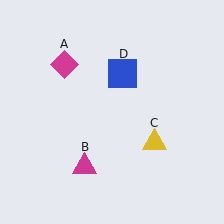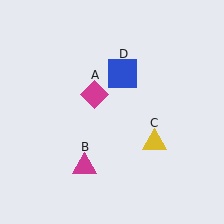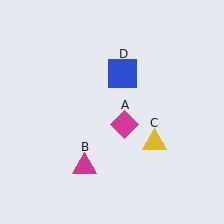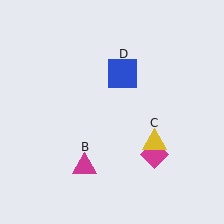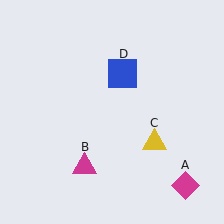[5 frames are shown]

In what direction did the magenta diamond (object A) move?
The magenta diamond (object A) moved down and to the right.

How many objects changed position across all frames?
1 object changed position: magenta diamond (object A).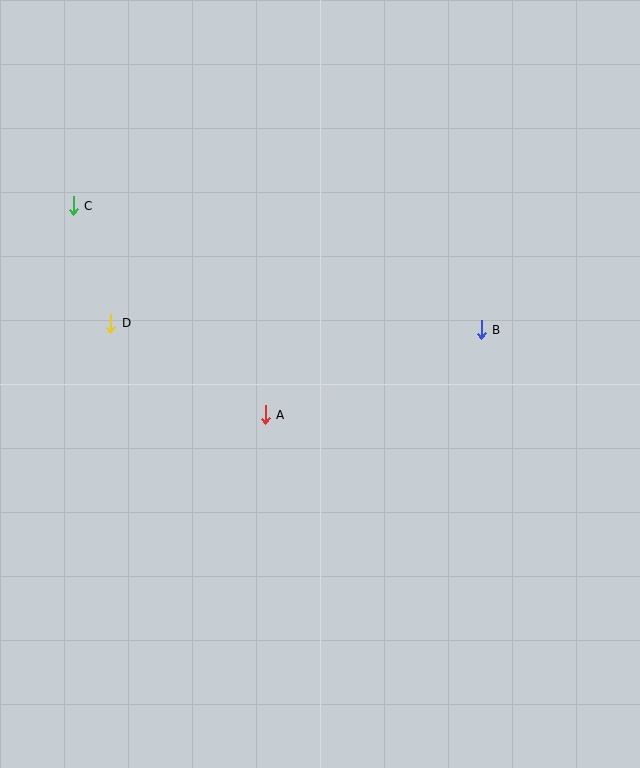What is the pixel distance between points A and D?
The distance between A and D is 179 pixels.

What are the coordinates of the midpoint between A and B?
The midpoint between A and B is at (373, 372).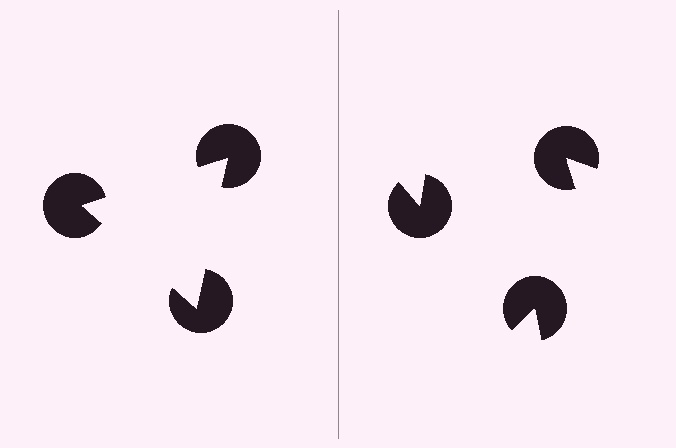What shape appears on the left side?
An illusory triangle.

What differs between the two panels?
The pac-man discs are positioned identically on both sides; only the wedge orientations differ. On the left they align to a triangle; on the right they are misaligned.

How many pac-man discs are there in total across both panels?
6 — 3 on each side.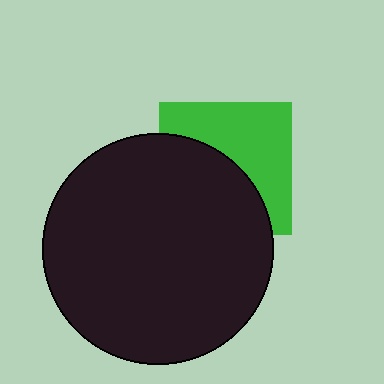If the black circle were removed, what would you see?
You would see the complete green square.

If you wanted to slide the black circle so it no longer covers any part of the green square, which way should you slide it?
Slide it toward the lower-left — that is the most direct way to separate the two shapes.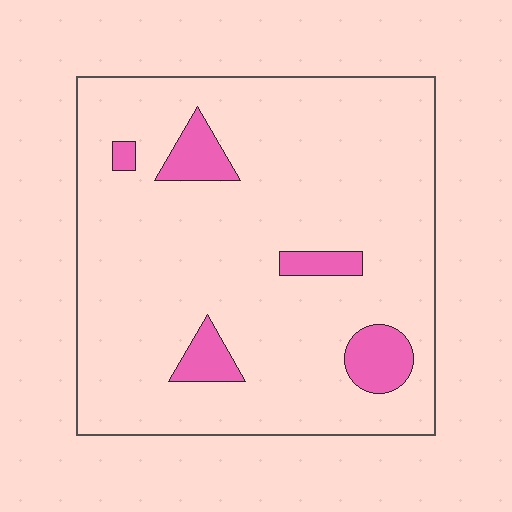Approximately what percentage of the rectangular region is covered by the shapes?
Approximately 10%.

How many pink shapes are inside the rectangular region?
5.